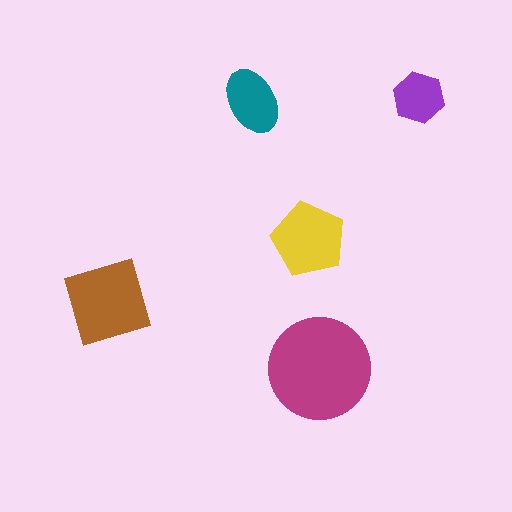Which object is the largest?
The magenta circle.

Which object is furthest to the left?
The brown diamond is leftmost.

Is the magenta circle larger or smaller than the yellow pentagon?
Larger.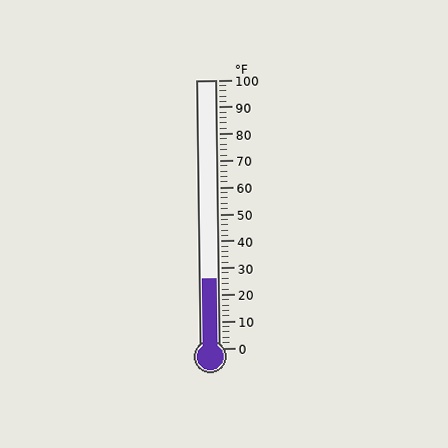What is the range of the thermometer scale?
The thermometer scale ranges from 0°F to 100°F.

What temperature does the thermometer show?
The thermometer shows approximately 26°F.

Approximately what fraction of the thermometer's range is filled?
The thermometer is filled to approximately 25% of its range.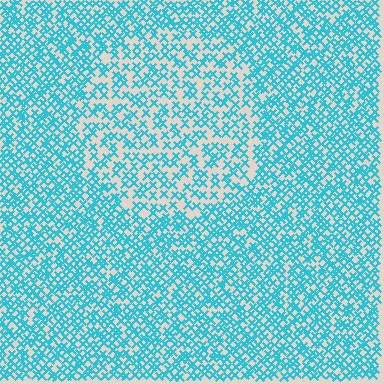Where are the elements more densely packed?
The elements are more densely packed outside the circle boundary.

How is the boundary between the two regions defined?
The boundary is defined by a change in element density (approximately 1.7x ratio). All elements are the same color, size, and shape.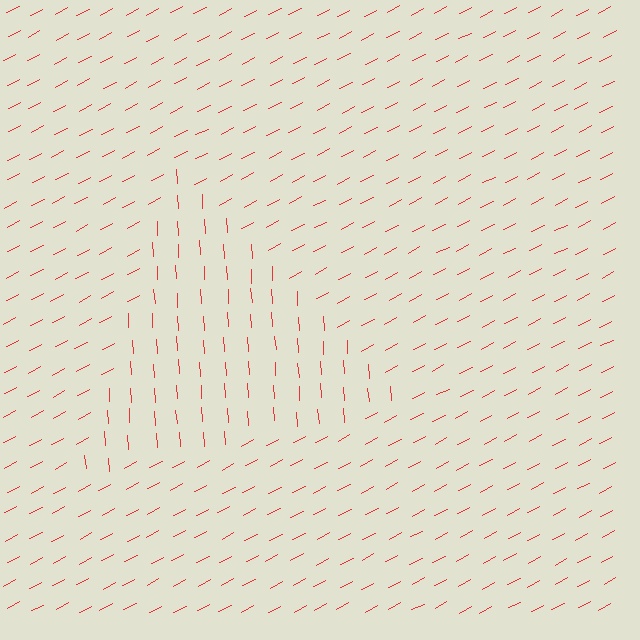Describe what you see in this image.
The image is filled with small red line segments. A triangle region in the image has lines oriented differently from the surrounding lines, creating a visible texture boundary.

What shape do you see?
I see a triangle.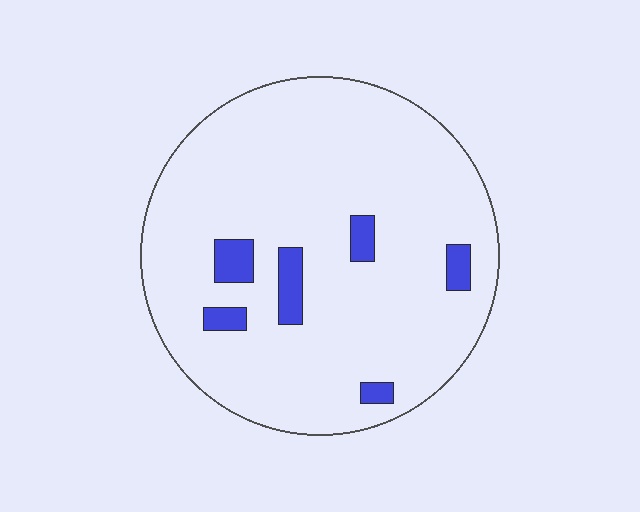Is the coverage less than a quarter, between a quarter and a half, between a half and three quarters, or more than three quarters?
Less than a quarter.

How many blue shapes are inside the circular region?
6.